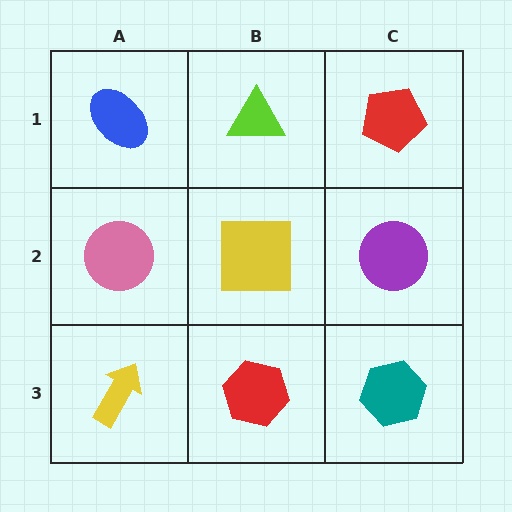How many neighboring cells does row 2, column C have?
3.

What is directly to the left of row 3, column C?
A red hexagon.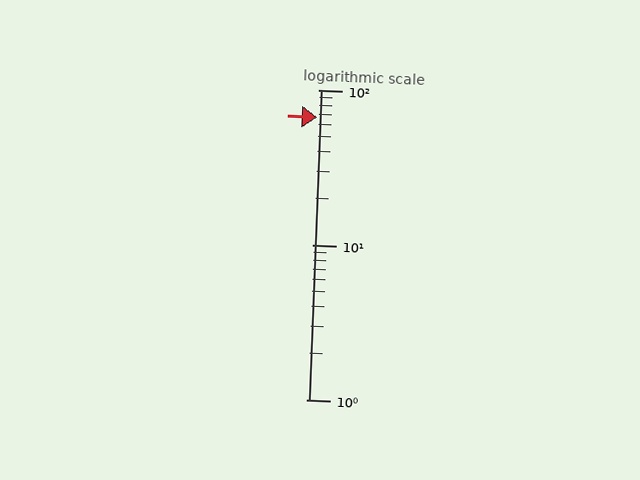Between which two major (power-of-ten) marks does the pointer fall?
The pointer is between 10 and 100.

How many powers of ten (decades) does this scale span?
The scale spans 2 decades, from 1 to 100.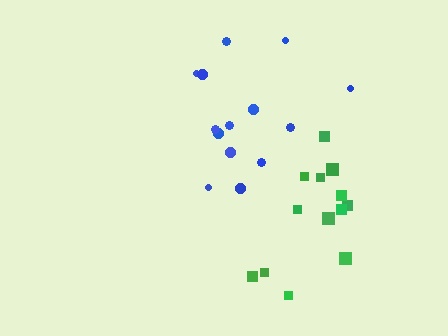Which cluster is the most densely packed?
Green.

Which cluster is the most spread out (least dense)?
Blue.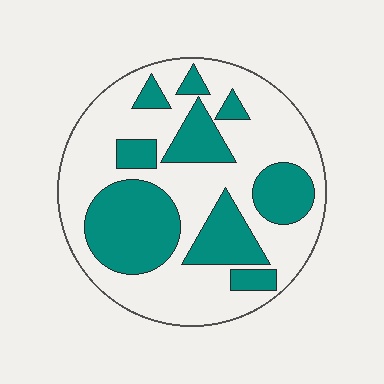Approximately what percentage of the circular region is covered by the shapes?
Approximately 35%.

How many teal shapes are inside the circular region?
9.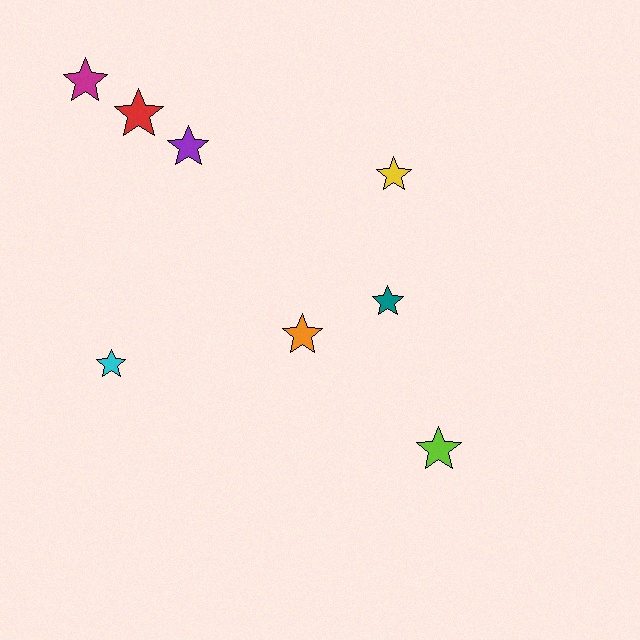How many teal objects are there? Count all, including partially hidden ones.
There is 1 teal object.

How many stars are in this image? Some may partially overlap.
There are 8 stars.